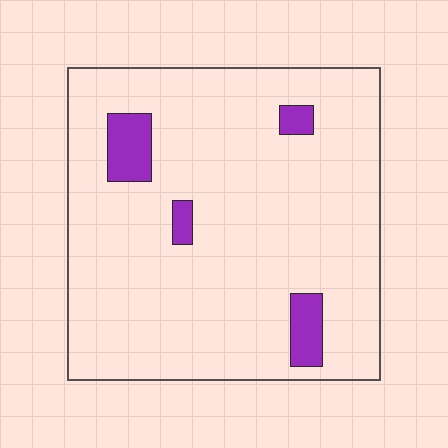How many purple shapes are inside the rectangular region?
4.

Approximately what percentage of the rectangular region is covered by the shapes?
Approximately 10%.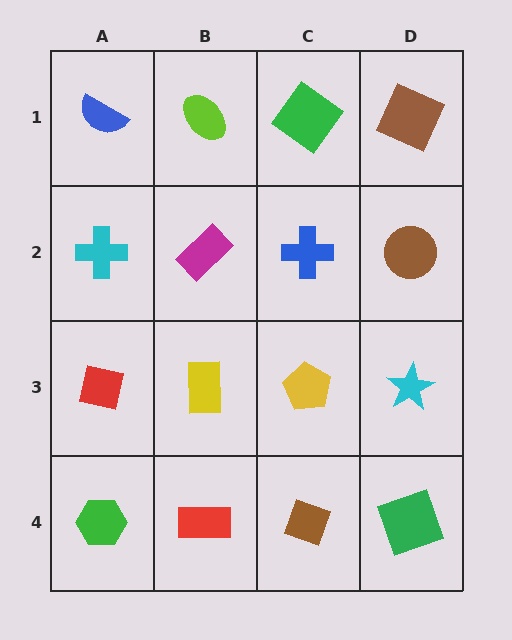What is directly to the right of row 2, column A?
A magenta rectangle.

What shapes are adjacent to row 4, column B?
A yellow rectangle (row 3, column B), a green hexagon (row 4, column A), a brown diamond (row 4, column C).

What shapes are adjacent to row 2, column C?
A green diamond (row 1, column C), a yellow pentagon (row 3, column C), a magenta rectangle (row 2, column B), a brown circle (row 2, column D).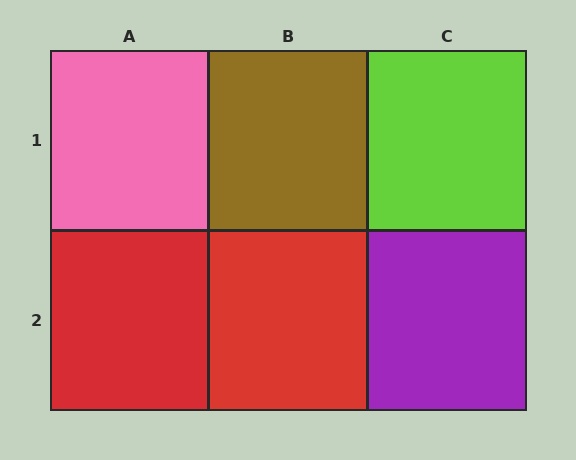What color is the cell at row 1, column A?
Pink.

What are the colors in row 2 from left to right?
Red, red, purple.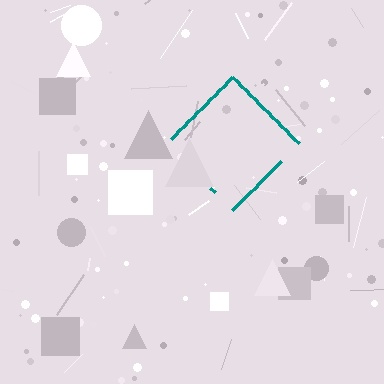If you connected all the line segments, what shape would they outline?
They would outline a diamond.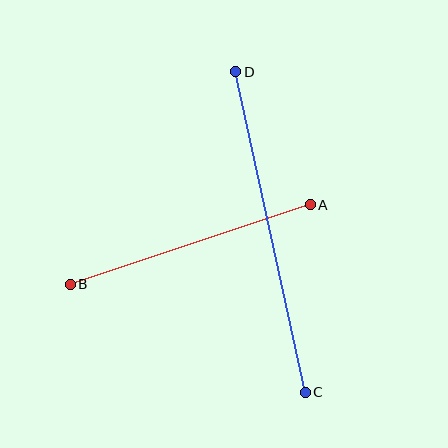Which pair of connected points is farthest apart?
Points C and D are farthest apart.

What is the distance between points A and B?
The distance is approximately 253 pixels.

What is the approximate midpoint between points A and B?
The midpoint is at approximately (190, 245) pixels.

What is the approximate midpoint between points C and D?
The midpoint is at approximately (270, 232) pixels.